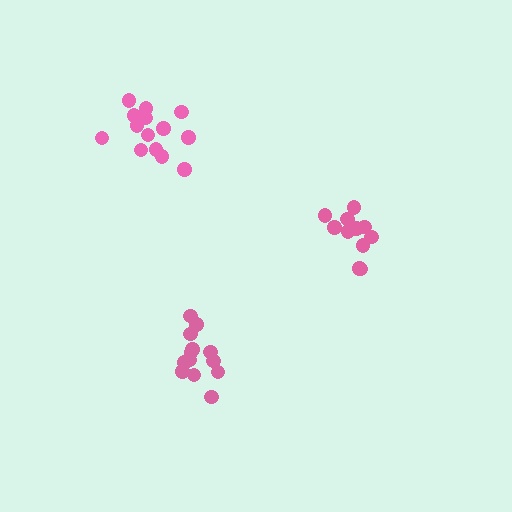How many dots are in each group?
Group 1: 11 dots, Group 2: 14 dots, Group 3: 13 dots (38 total).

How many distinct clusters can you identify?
There are 3 distinct clusters.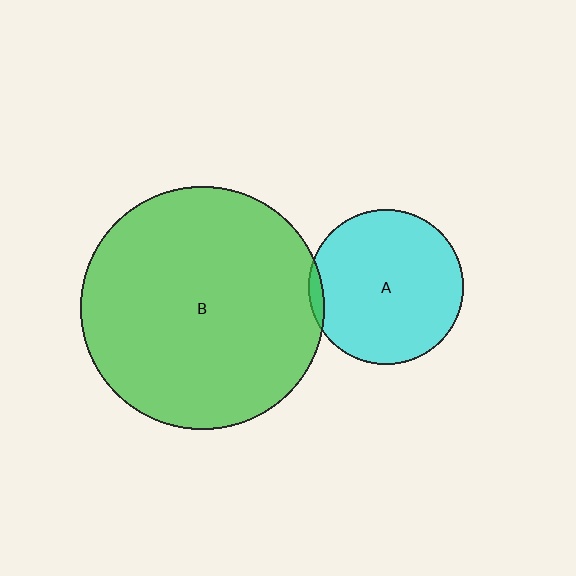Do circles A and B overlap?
Yes.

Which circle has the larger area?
Circle B (green).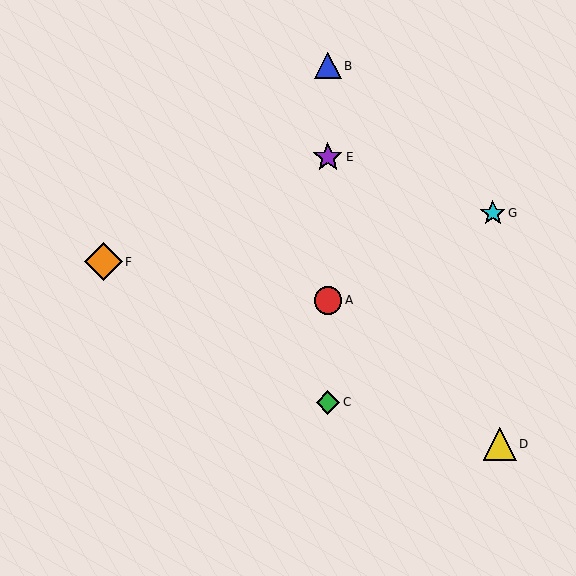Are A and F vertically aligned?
No, A is at x≈328 and F is at x≈103.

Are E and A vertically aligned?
Yes, both are at x≈328.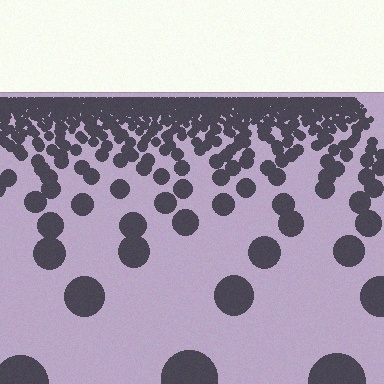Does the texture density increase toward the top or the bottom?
Density increases toward the top.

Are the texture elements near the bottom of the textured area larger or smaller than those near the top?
Larger. Near the bottom, elements are closer to the viewer and appear at a bigger on-screen size.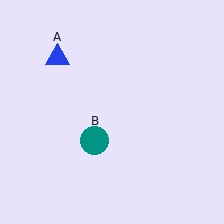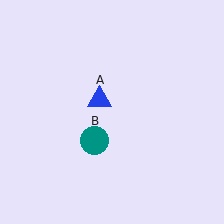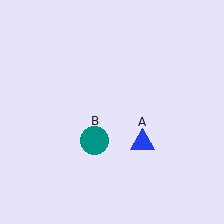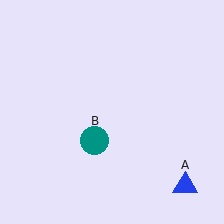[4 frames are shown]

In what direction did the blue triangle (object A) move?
The blue triangle (object A) moved down and to the right.